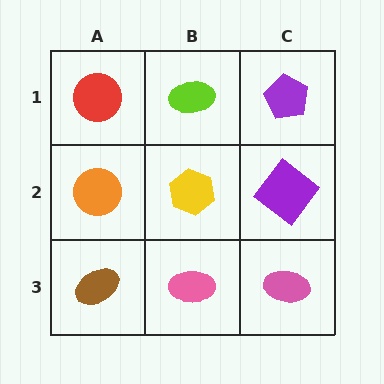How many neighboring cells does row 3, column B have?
3.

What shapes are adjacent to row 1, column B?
A yellow hexagon (row 2, column B), a red circle (row 1, column A), a purple pentagon (row 1, column C).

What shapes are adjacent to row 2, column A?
A red circle (row 1, column A), a brown ellipse (row 3, column A), a yellow hexagon (row 2, column B).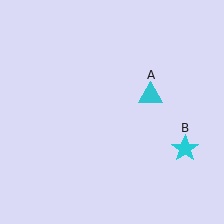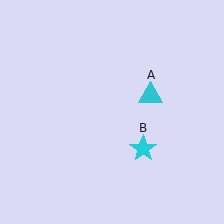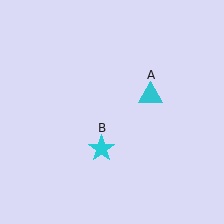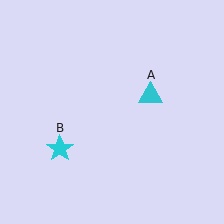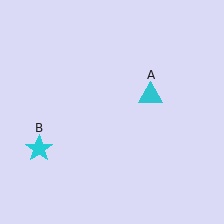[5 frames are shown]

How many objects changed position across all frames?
1 object changed position: cyan star (object B).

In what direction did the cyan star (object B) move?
The cyan star (object B) moved left.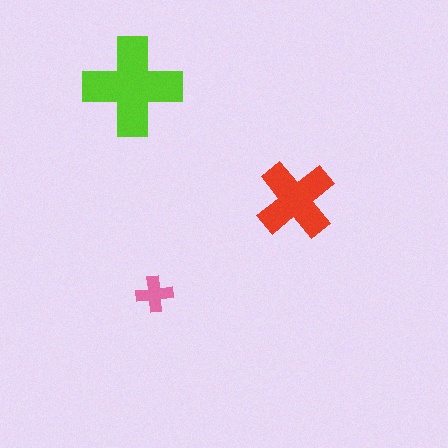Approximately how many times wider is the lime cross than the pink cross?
About 2.5 times wider.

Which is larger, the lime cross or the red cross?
The lime one.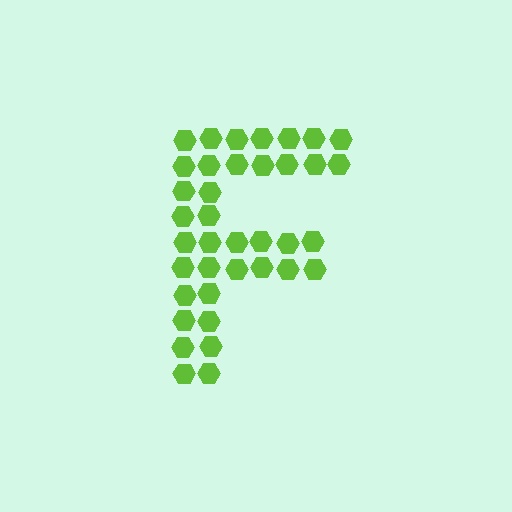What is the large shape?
The large shape is the letter F.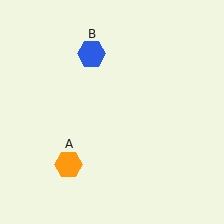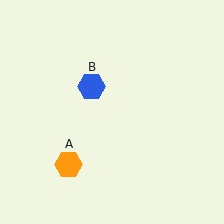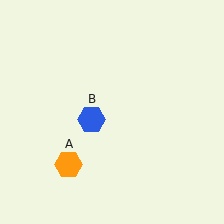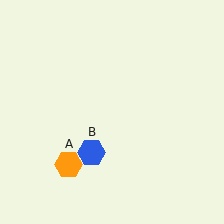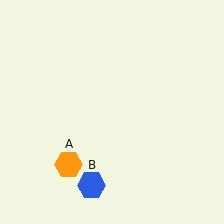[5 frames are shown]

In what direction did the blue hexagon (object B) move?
The blue hexagon (object B) moved down.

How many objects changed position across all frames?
1 object changed position: blue hexagon (object B).